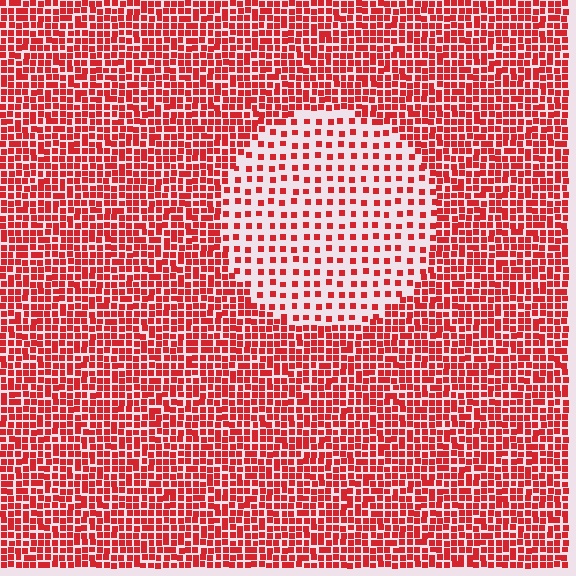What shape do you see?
I see a circle.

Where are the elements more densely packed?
The elements are more densely packed outside the circle boundary.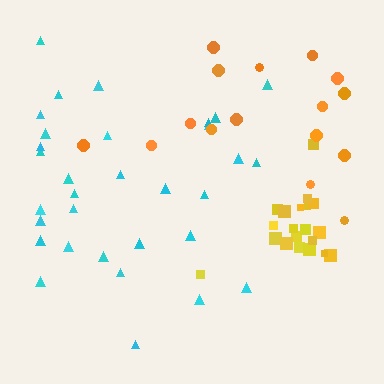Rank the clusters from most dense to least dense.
yellow, cyan, orange.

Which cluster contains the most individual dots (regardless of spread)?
Cyan (34).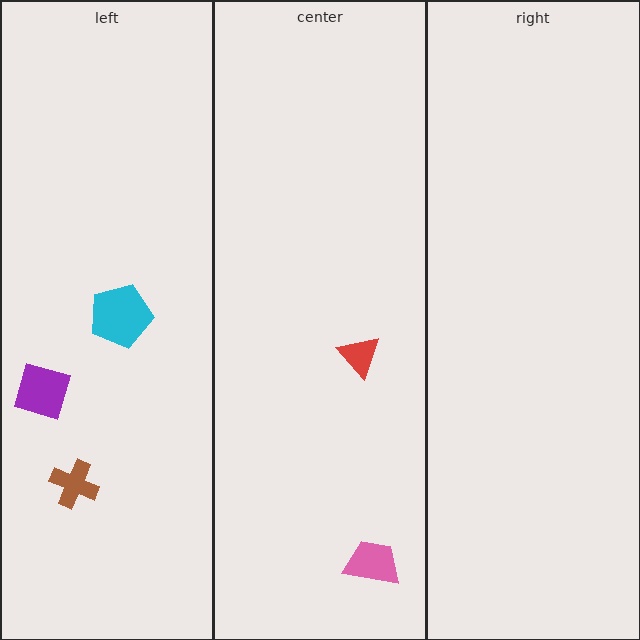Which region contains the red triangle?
The center region.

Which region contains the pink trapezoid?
The center region.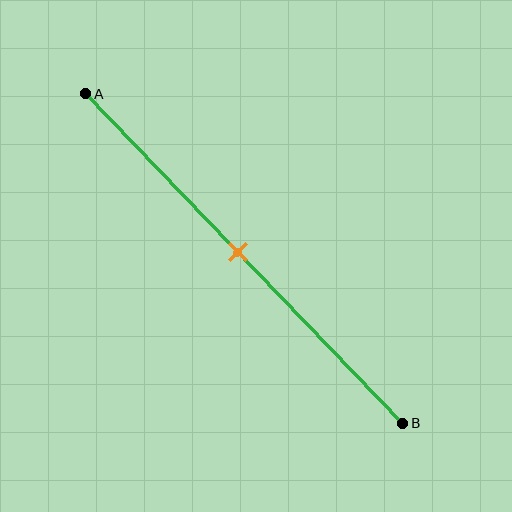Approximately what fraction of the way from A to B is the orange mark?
The orange mark is approximately 50% of the way from A to B.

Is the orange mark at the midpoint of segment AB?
Yes, the mark is approximately at the midpoint.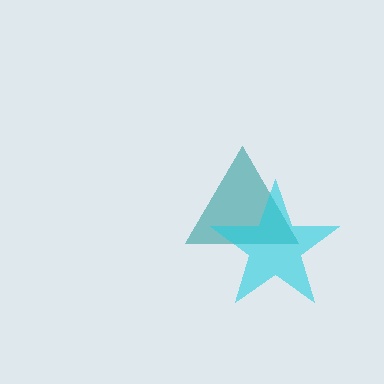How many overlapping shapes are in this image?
There are 2 overlapping shapes in the image.